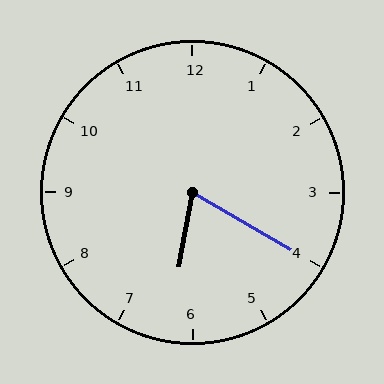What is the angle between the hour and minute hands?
Approximately 70 degrees.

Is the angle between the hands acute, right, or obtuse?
It is acute.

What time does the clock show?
6:20.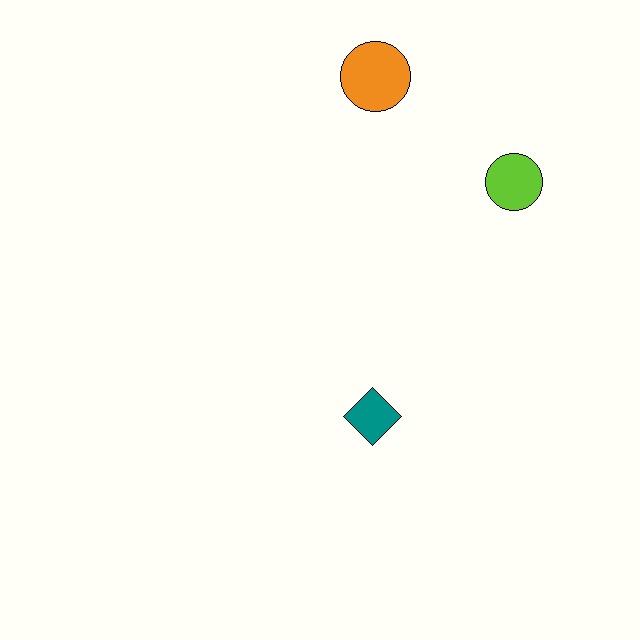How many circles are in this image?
There are 2 circles.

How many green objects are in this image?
There are no green objects.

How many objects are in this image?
There are 3 objects.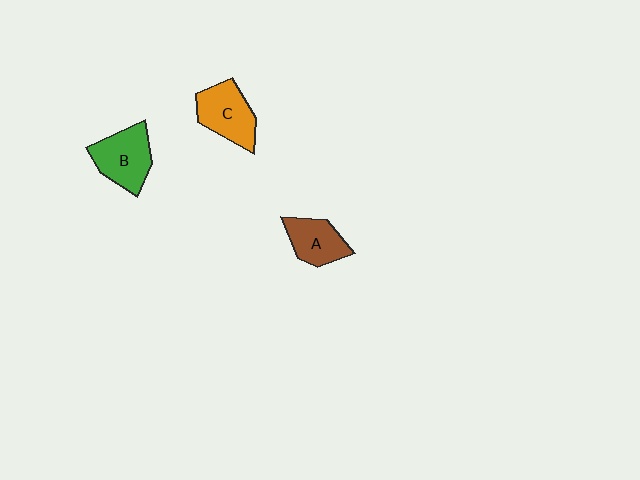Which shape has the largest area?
Shape B (green).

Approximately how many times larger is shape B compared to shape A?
Approximately 1.3 times.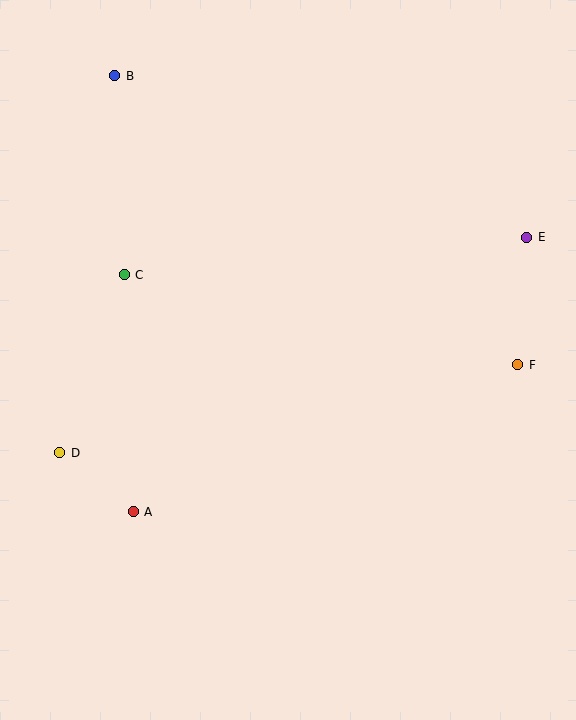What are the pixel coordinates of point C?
Point C is at (124, 275).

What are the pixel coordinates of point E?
Point E is at (527, 237).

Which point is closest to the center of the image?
Point C at (124, 275) is closest to the center.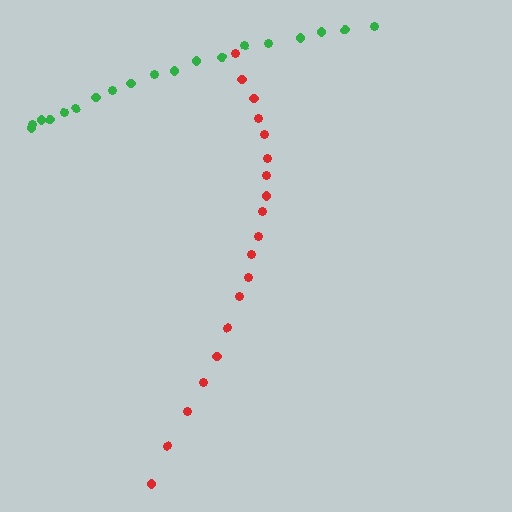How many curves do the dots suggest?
There are 2 distinct paths.